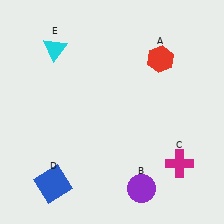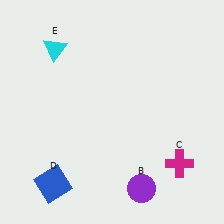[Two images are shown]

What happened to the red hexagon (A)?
The red hexagon (A) was removed in Image 2. It was in the top-right area of Image 1.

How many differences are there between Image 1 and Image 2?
There is 1 difference between the two images.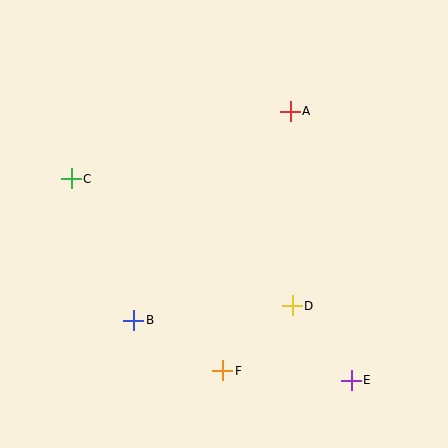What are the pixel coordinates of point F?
Point F is at (223, 371).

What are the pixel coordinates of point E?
Point E is at (351, 380).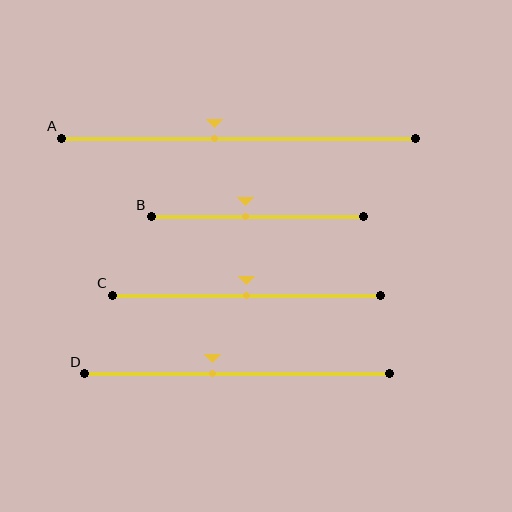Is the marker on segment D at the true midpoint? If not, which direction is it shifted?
No, the marker on segment D is shifted to the left by about 8% of the segment length.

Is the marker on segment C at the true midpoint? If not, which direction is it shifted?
Yes, the marker on segment C is at the true midpoint.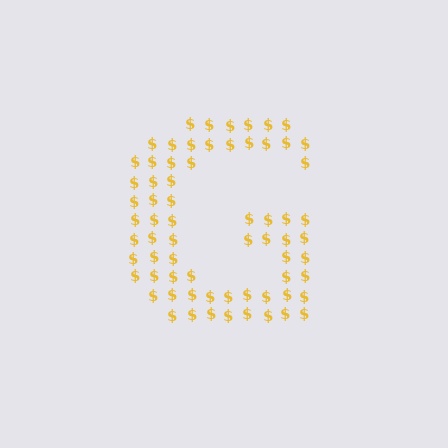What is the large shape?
The large shape is the letter G.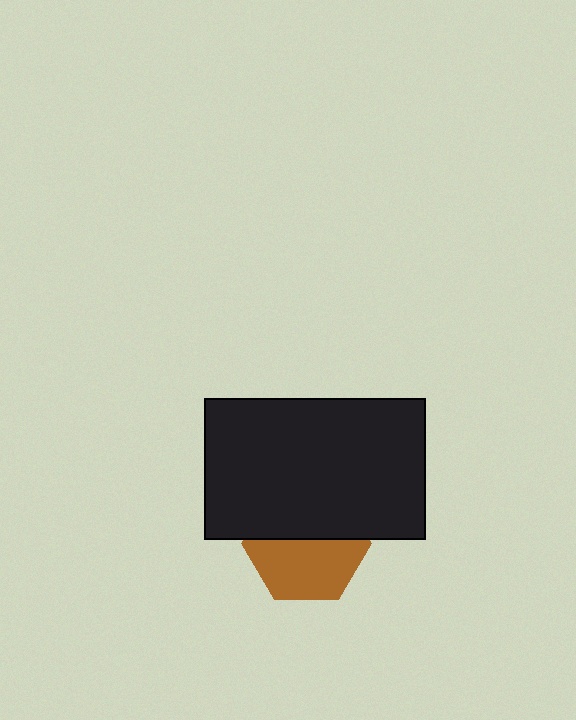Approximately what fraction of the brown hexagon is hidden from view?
Roughly 45% of the brown hexagon is hidden behind the black rectangle.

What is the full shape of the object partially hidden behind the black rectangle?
The partially hidden object is a brown hexagon.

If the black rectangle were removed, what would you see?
You would see the complete brown hexagon.